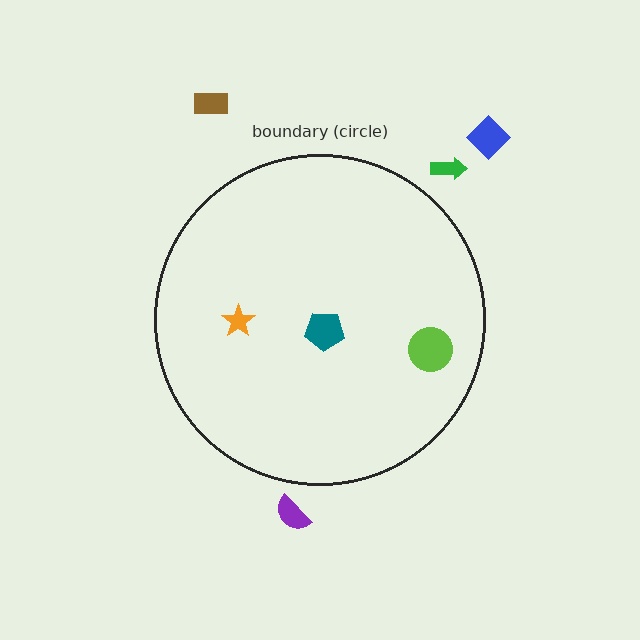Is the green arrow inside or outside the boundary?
Outside.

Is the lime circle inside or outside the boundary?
Inside.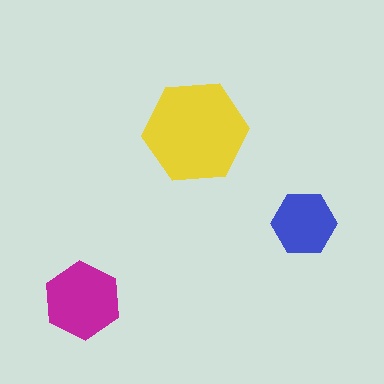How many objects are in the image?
There are 3 objects in the image.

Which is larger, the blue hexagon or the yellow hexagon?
The yellow one.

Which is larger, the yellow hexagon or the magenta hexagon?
The yellow one.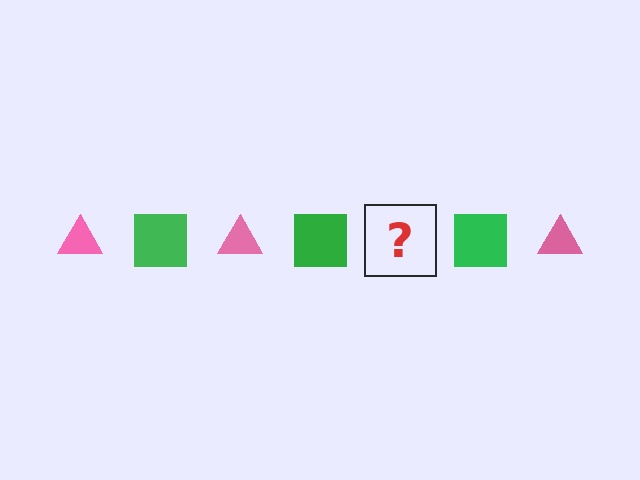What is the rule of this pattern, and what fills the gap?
The rule is that the pattern alternates between pink triangle and green square. The gap should be filled with a pink triangle.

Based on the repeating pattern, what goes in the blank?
The blank should be a pink triangle.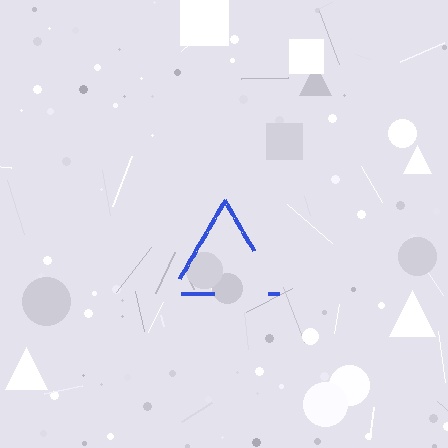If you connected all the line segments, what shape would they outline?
They would outline a triangle.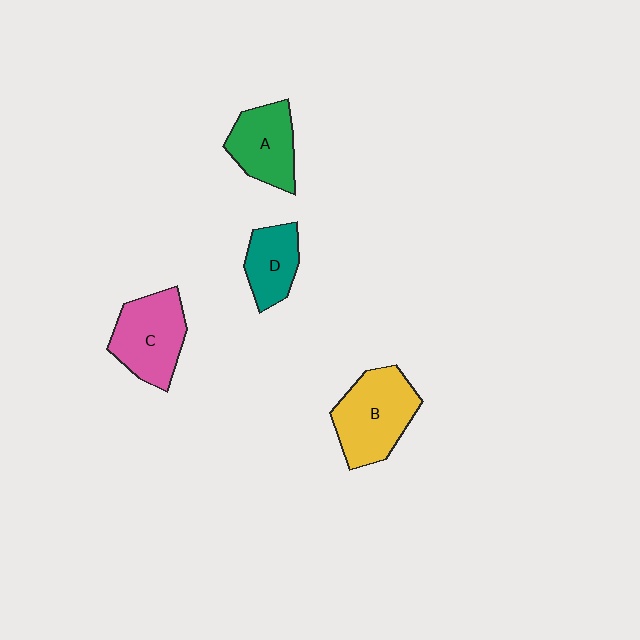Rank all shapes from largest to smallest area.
From largest to smallest: B (yellow), C (pink), A (green), D (teal).